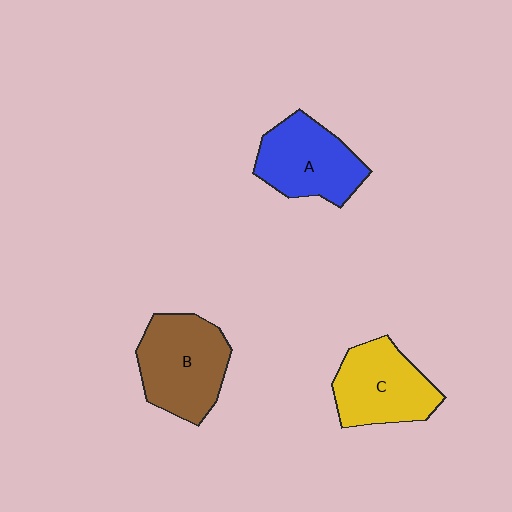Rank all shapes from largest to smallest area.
From largest to smallest: B (brown), C (yellow), A (blue).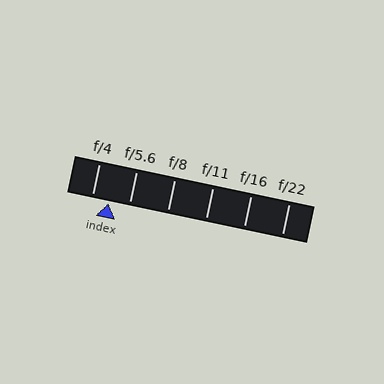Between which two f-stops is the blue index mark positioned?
The index mark is between f/4 and f/5.6.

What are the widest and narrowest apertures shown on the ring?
The widest aperture shown is f/4 and the narrowest is f/22.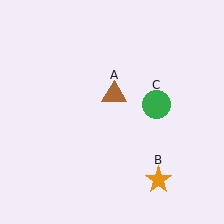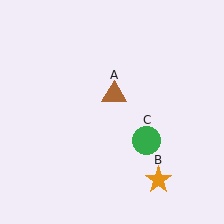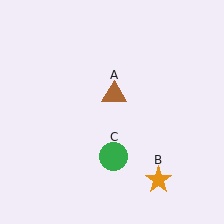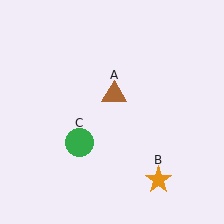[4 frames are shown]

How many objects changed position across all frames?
1 object changed position: green circle (object C).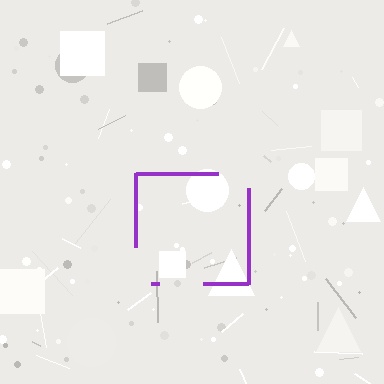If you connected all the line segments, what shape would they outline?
They would outline a square.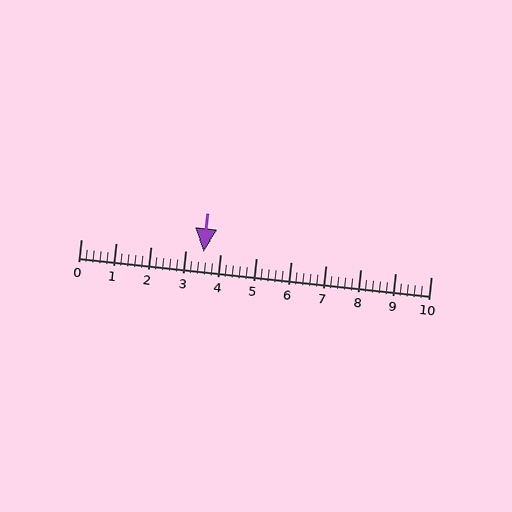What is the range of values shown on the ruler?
The ruler shows values from 0 to 10.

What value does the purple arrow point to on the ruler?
The purple arrow points to approximately 3.5.